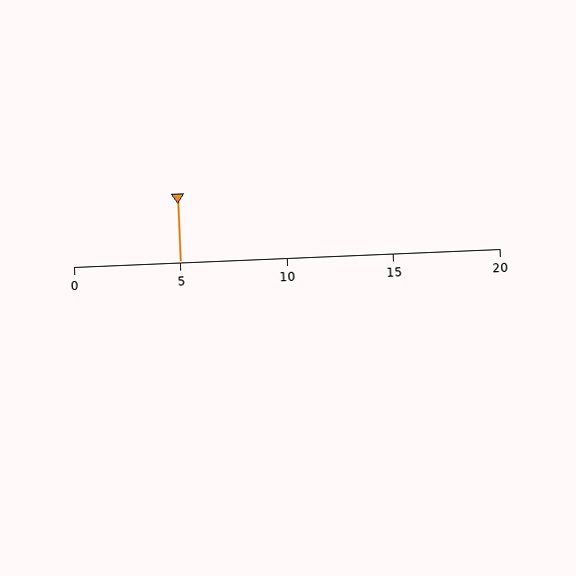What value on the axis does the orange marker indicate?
The marker indicates approximately 5.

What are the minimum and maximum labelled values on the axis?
The axis runs from 0 to 20.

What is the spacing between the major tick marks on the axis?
The major ticks are spaced 5 apart.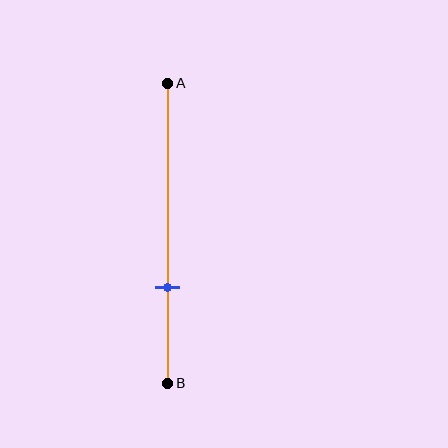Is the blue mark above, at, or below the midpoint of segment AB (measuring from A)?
The blue mark is below the midpoint of segment AB.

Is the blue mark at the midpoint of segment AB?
No, the mark is at about 70% from A, not at the 50% midpoint.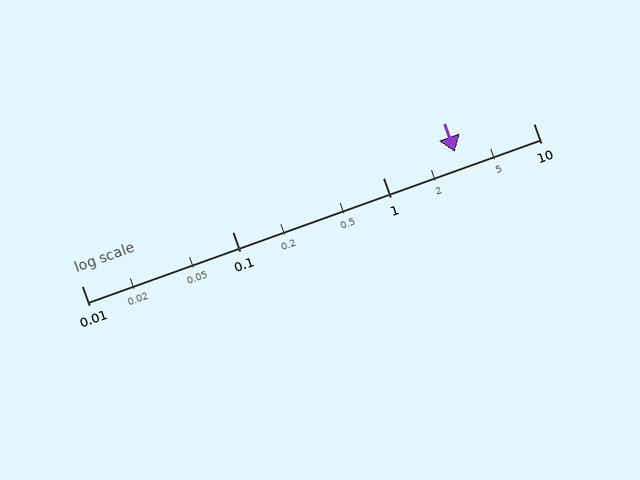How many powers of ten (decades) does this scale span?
The scale spans 3 decades, from 0.01 to 10.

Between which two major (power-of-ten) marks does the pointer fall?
The pointer is between 1 and 10.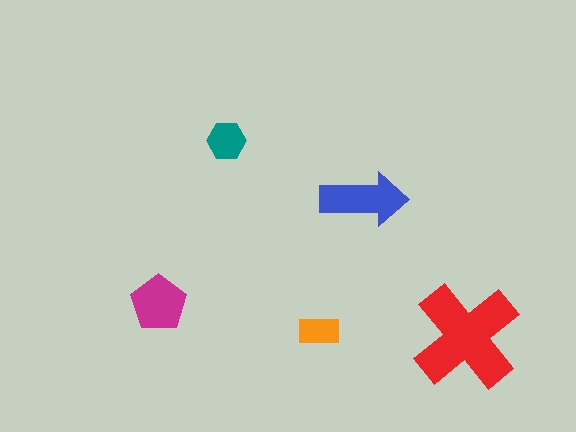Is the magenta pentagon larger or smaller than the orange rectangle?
Larger.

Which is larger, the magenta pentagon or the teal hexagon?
The magenta pentagon.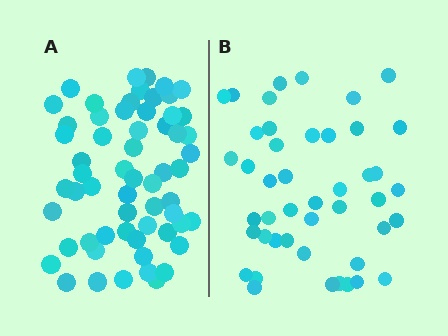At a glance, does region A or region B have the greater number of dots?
Region A (the left region) has more dots.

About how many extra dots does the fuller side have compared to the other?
Region A has approximately 15 more dots than region B.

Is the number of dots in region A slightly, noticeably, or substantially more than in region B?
Region A has noticeably more, but not dramatically so. The ratio is roughly 1.3 to 1.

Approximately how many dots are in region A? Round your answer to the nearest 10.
About 60 dots.